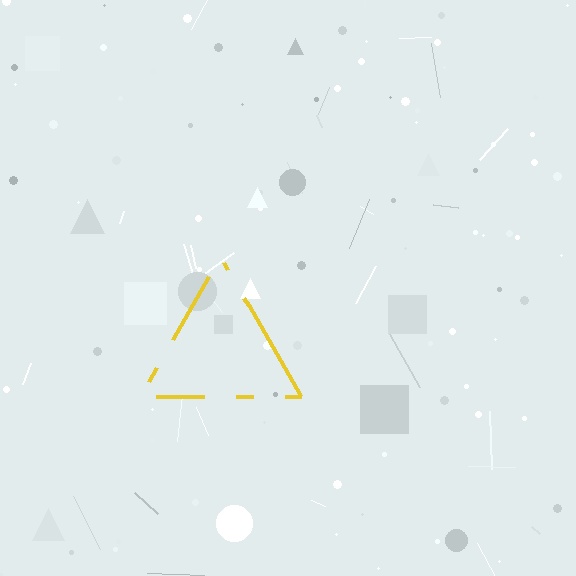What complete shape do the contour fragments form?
The contour fragments form a triangle.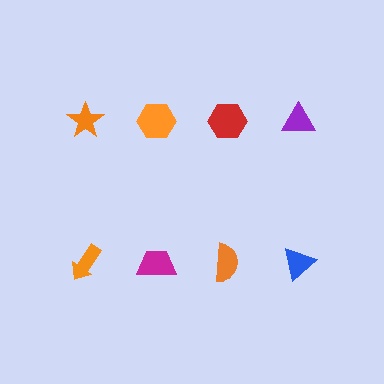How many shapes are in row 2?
4 shapes.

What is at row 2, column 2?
A magenta trapezoid.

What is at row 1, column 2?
An orange hexagon.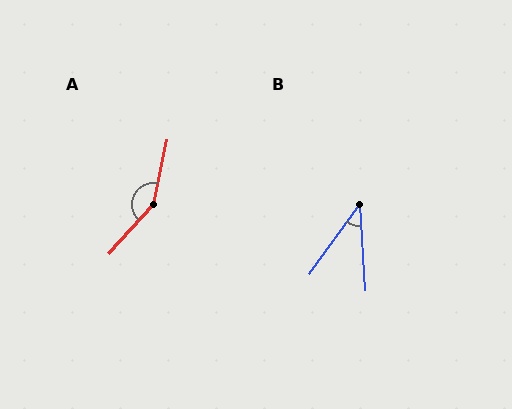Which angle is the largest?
A, at approximately 150 degrees.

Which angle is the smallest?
B, at approximately 39 degrees.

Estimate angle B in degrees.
Approximately 39 degrees.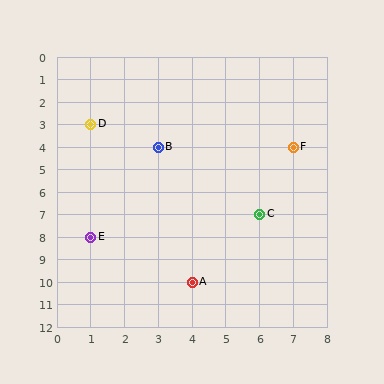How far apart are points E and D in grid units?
Points E and D are 5 rows apart.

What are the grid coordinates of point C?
Point C is at grid coordinates (6, 7).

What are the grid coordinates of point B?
Point B is at grid coordinates (3, 4).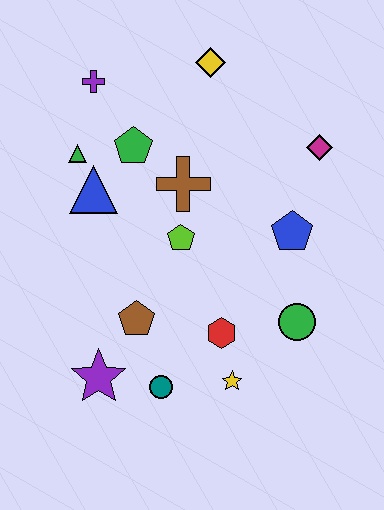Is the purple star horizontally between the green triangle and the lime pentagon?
Yes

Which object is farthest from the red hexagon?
The purple cross is farthest from the red hexagon.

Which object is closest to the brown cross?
The lime pentagon is closest to the brown cross.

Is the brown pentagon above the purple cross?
No